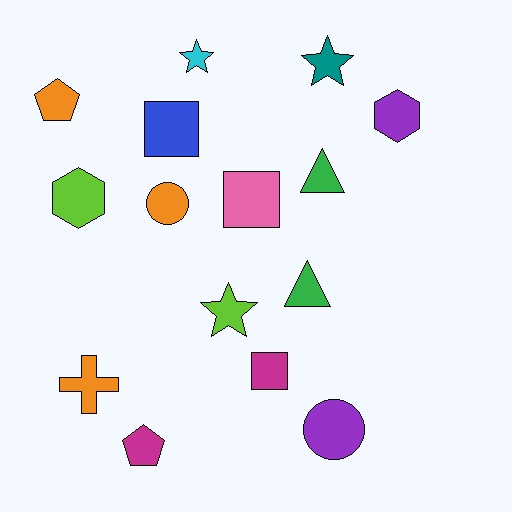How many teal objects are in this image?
There is 1 teal object.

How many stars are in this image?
There are 3 stars.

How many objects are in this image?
There are 15 objects.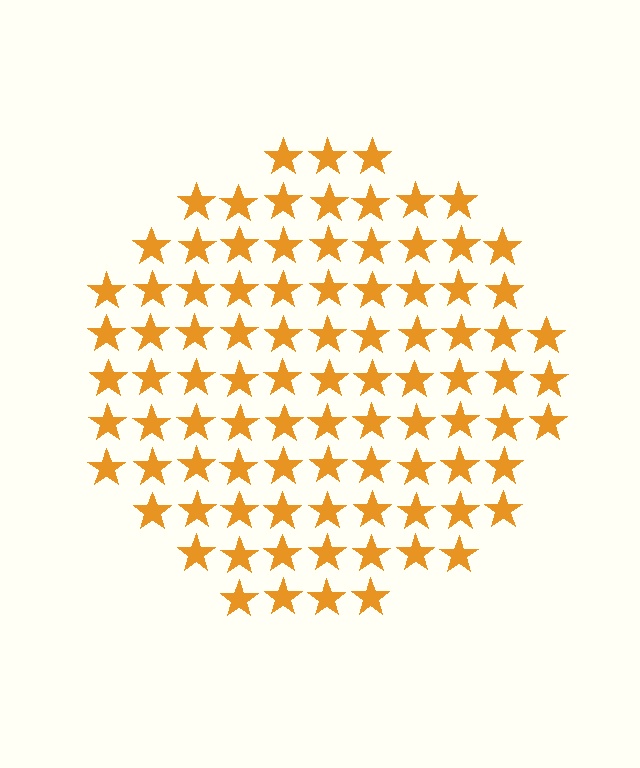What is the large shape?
The large shape is a circle.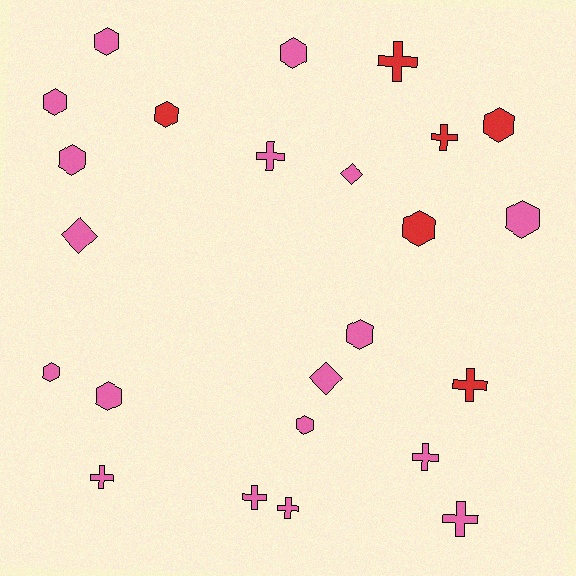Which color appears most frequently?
Pink, with 18 objects.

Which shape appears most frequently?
Hexagon, with 12 objects.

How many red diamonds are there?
There are no red diamonds.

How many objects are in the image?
There are 24 objects.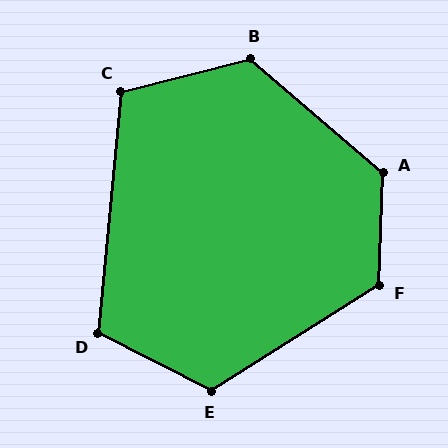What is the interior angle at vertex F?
Approximately 124 degrees (obtuse).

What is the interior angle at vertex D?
Approximately 111 degrees (obtuse).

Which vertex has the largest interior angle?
A, at approximately 129 degrees.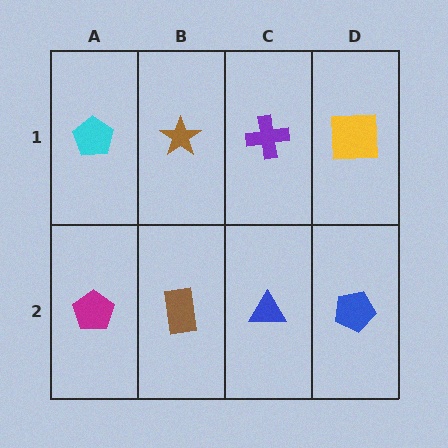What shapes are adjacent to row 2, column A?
A cyan pentagon (row 1, column A), a brown rectangle (row 2, column B).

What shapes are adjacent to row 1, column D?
A blue pentagon (row 2, column D), a purple cross (row 1, column C).